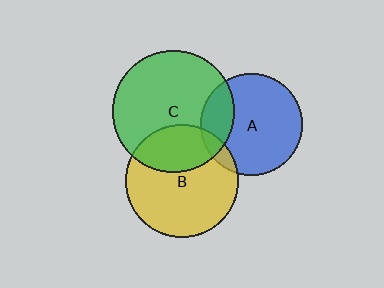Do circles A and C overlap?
Yes.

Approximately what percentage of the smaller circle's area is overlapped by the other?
Approximately 20%.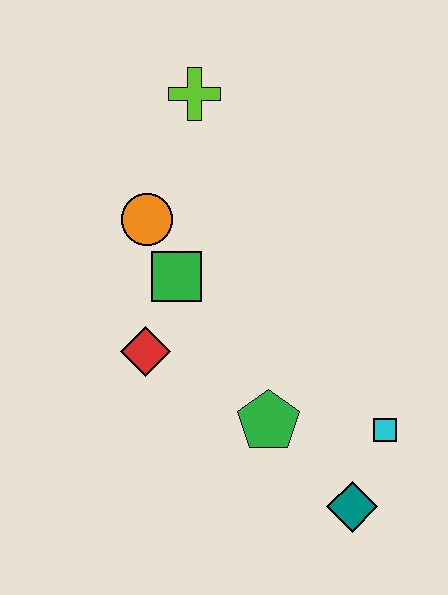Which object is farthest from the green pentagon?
The lime cross is farthest from the green pentagon.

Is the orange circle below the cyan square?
No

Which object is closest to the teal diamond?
The cyan square is closest to the teal diamond.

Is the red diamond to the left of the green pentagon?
Yes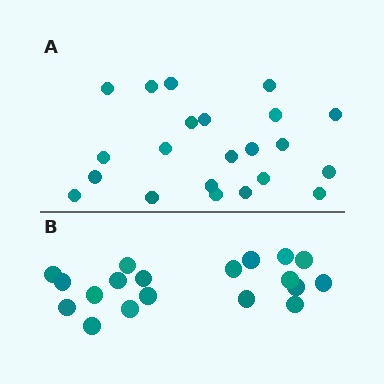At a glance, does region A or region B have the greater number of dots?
Region A (the top region) has more dots.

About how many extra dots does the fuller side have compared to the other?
Region A has just a few more — roughly 2 or 3 more dots than region B.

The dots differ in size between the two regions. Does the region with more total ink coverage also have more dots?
No. Region B has more total ink coverage because its dots are larger, but region A actually contains more individual dots. Total area can be misleading — the number of items is what matters here.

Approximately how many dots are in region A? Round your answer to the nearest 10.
About 20 dots. (The exact count is 22, which rounds to 20.)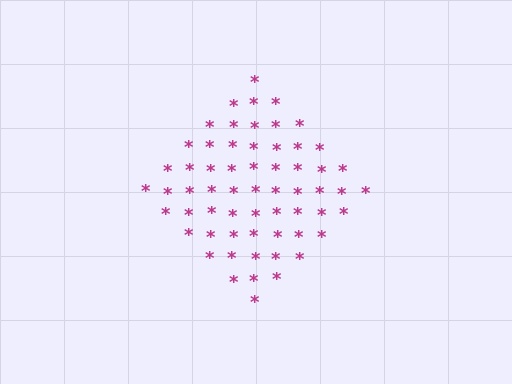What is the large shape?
The large shape is a diamond.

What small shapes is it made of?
It is made of small asterisks.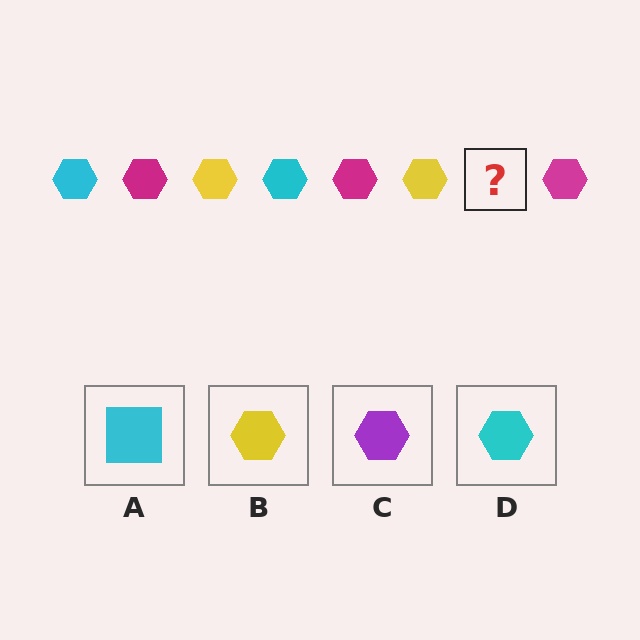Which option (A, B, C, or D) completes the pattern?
D.